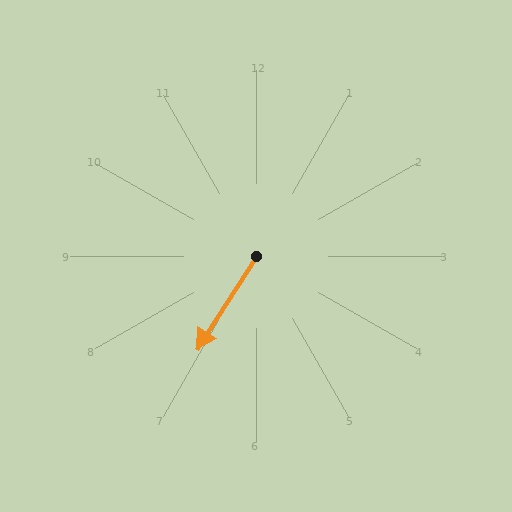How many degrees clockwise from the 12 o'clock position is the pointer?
Approximately 212 degrees.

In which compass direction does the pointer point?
Southwest.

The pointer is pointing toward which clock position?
Roughly 7 o'clock.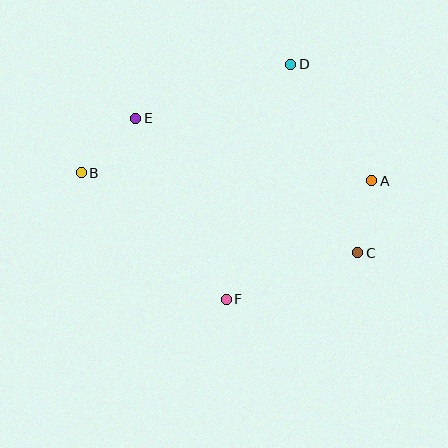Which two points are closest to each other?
Points A and C are closest to each other.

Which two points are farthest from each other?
Points A and B are farthest from each other.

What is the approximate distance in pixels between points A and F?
The distance between A and F is approximately 188 pixels.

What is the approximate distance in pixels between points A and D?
The distance between A and D is approximately 142 pixels.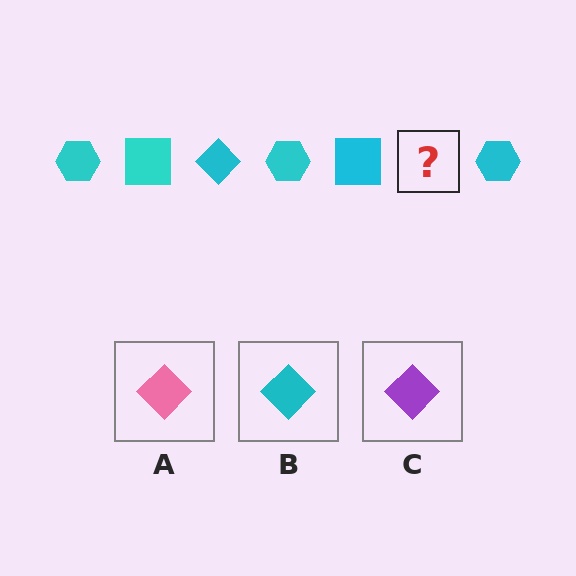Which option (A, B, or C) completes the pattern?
B.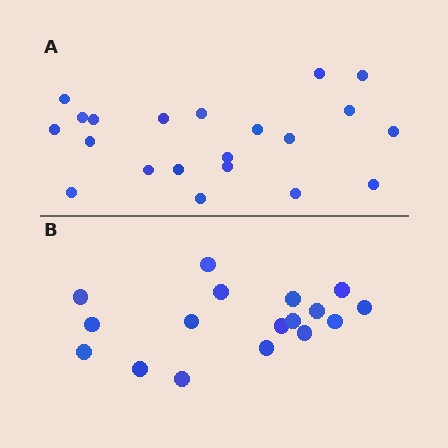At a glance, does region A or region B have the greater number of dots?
Region A (the top region) has more dots.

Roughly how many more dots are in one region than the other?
Region A has about 4 more dots than region B.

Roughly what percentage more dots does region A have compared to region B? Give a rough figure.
About 25% more.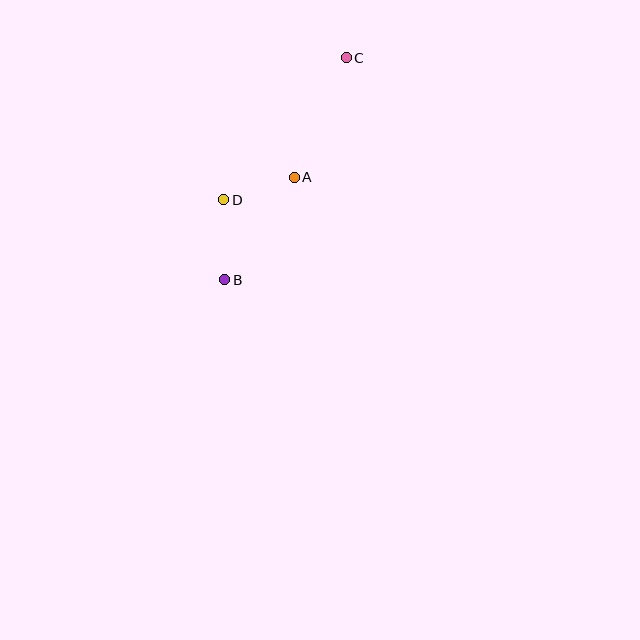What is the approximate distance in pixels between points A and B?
The distance between A and B is approximately 124 pixels.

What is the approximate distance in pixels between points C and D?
The distance between C and D is approximately 187 pixels.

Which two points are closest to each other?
Points A and D are closest to each other.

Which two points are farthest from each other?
Points B and C are farthest from each other.